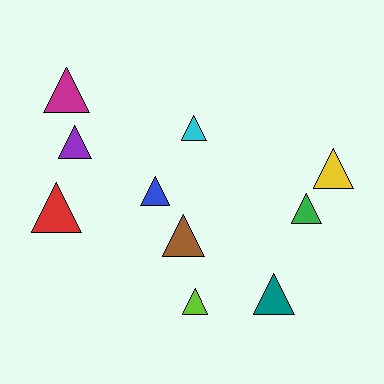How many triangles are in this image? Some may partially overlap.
There are 10 triangles.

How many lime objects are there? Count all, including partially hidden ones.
There is 1 lime object.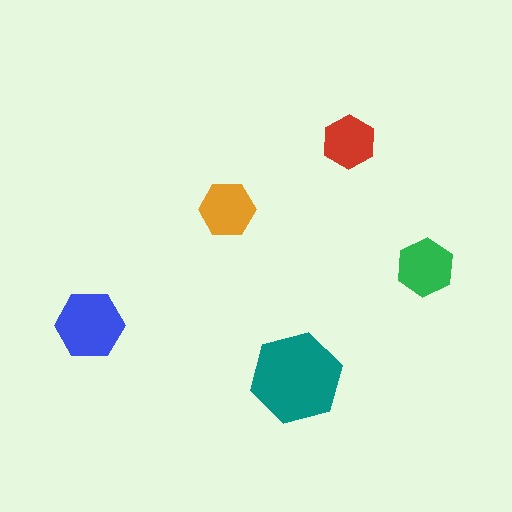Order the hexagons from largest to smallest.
the teal one, the blue one, the green one, the orange one, the red one.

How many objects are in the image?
There are 5 objects in the image.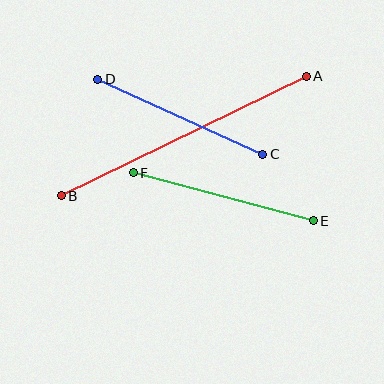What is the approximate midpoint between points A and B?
The midpoint is at approximately (184, 136) pixels.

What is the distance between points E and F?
The distance is approximately 186 pixels.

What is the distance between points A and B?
The distance is approximately 273 pixels.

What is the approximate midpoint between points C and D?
The midpoint is at approximately (180, 117) pixels.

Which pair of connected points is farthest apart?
Points A and B are farthest apart.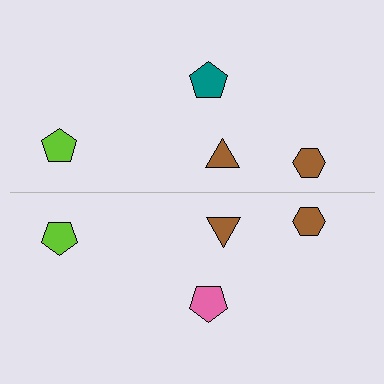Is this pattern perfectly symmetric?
No, the pattern is not perfectly symmetric. The pink pentagon on the bottom side breaks the symmetry — its mirror counterpart is teal.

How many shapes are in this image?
There are 8 shapes in this image.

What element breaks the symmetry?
The pink pentagon on the bottom side breaks the symmetry — its mirror counterpart is teal.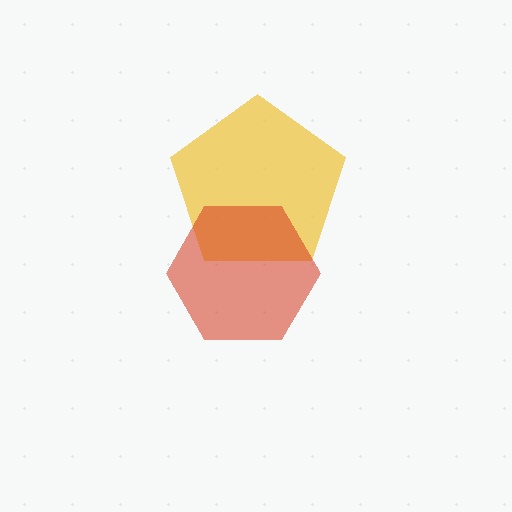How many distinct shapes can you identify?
There are 2 distinct shapes: a yellow pentagon, a red hexagon.